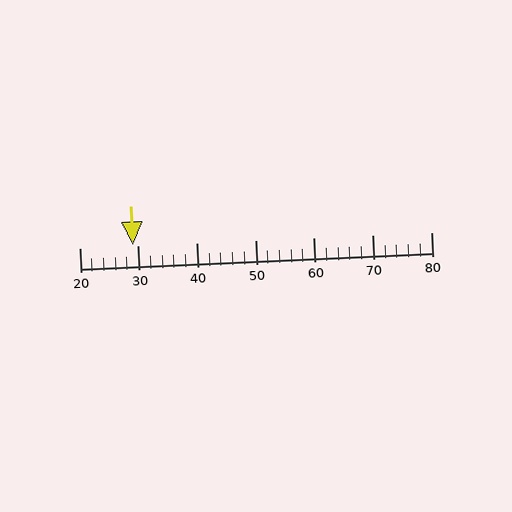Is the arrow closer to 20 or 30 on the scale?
The arrow is closer to 30.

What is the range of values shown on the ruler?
The ruler shows values from 20 to 80.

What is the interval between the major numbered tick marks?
The major tick marks are spaced 10 units apart.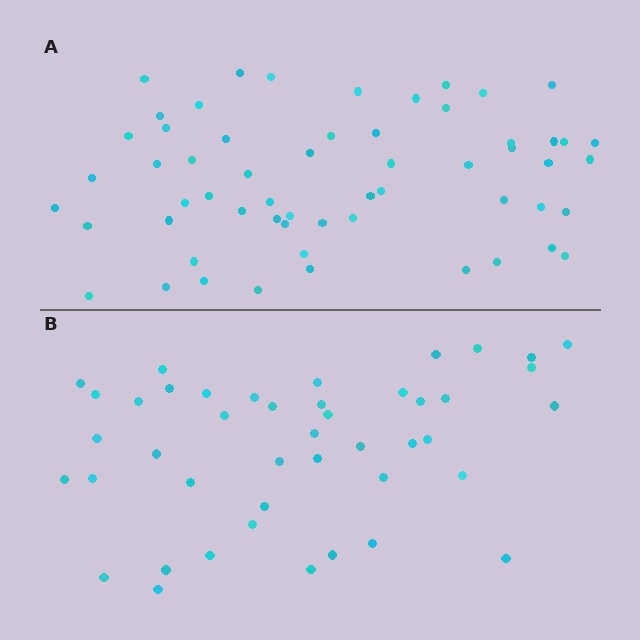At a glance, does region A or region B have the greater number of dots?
Region A (the top region) has more dots.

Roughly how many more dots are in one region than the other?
Region A has approximately 15 more dots than region B.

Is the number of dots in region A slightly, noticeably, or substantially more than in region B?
Region A has noticeably more, but not dramatically so. The ratio is roughly 1.3 to 1.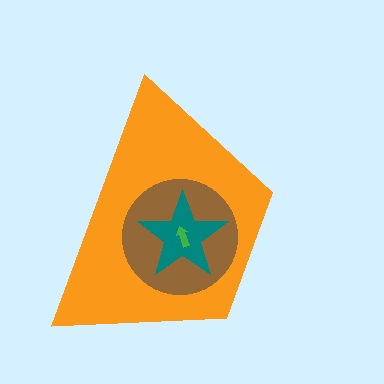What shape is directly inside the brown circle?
The teal star.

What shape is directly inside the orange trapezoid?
The brown circle.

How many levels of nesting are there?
4.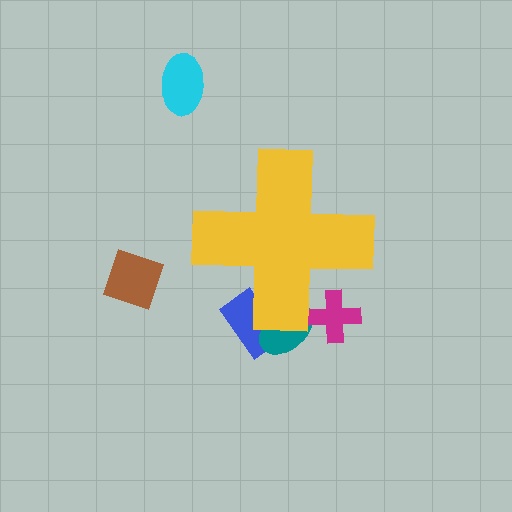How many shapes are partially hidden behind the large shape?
3 shapes are partially hidden.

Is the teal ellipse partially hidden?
Yes, the teal ellipse is partially hidden behind the yellow cross.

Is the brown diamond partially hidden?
No, the brown diamond is fully visible.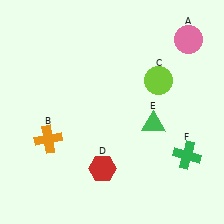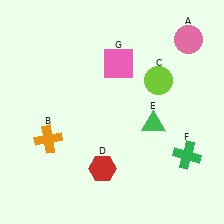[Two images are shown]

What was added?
A pink square (G) was added in Image 2.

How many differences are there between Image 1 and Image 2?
There is 1 difference between the two images.